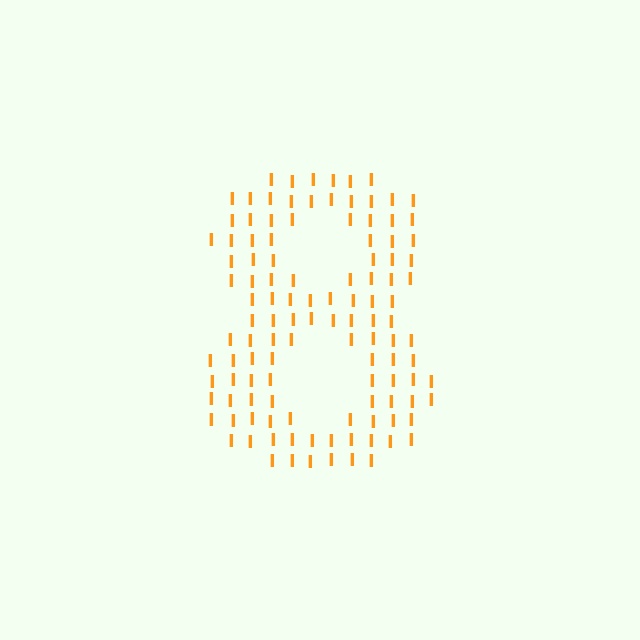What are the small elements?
The small elements are letter I's.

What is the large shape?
The large shape is the digit 8.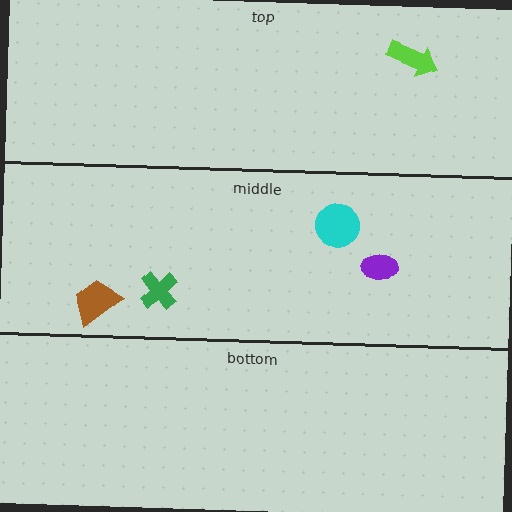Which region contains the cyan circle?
The middle region.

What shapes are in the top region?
The lime arrow.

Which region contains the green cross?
The middle region.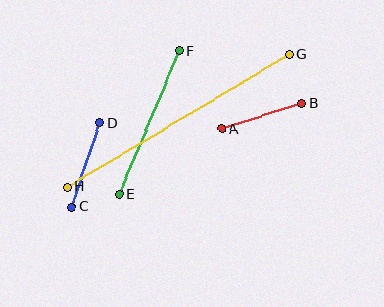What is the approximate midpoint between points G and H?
The midpoint is at approximately (178, 120) pixels.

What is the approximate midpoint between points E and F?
The midpoint is at approximately (149, 123) pixels.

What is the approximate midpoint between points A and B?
The midpoint is at approximately (262, 116) pixels.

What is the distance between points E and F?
The distance is approximately 155 pixels.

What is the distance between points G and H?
The distance is approximately 259 pixels.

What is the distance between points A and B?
The distance is approximately 84 pixels.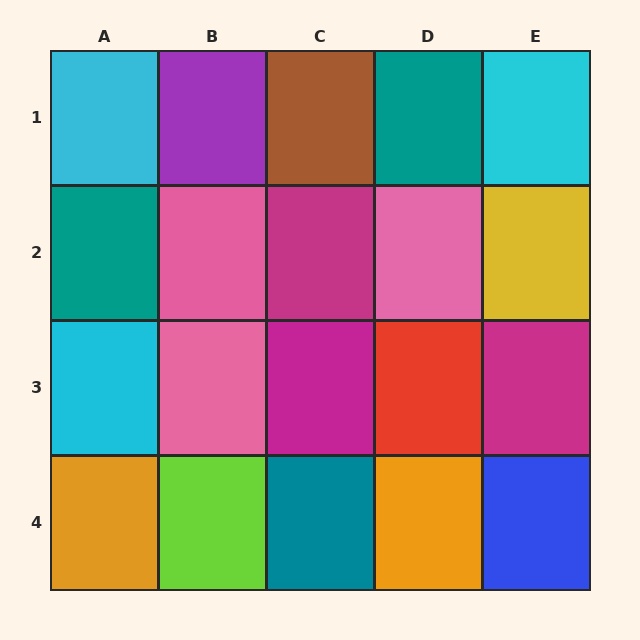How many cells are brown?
1 cell is brown.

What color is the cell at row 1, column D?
Teal.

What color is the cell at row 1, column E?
Cyan.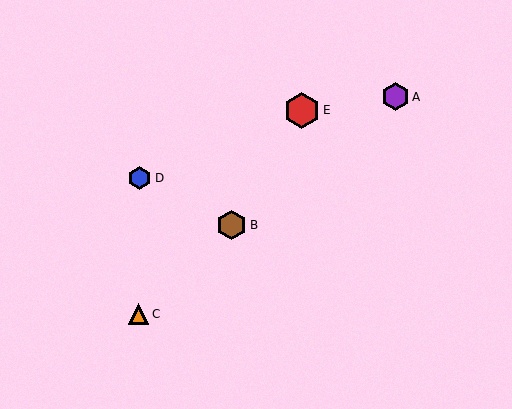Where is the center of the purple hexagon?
The center of the purple hexagon is at (395, 97).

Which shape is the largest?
The red hexagon (labeled E) is the largest.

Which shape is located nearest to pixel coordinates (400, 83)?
The purple hexagon (labeled A) at (395, 97) is nearest to that location.